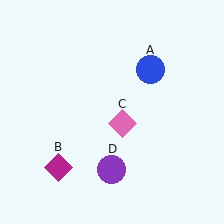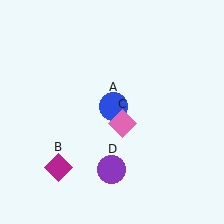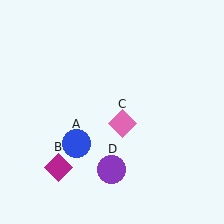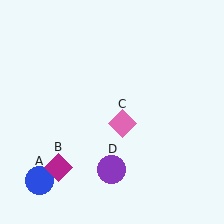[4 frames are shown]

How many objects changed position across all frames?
1 object changed position: blue circle (object A).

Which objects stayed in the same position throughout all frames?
Magenta diamond (object B) and pink diamond (object C) and purple circle (object D) remained stationary.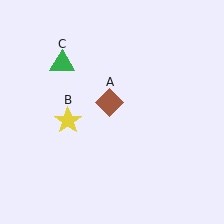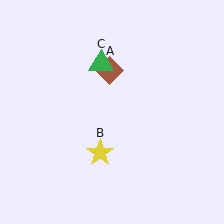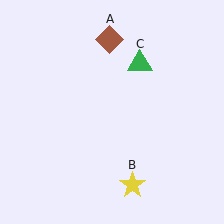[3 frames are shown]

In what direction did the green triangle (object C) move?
The green triangle (object C) moved right.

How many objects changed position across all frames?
3 objects changed position: brown diamond (object A), yellow star (object B), green triangle (object C).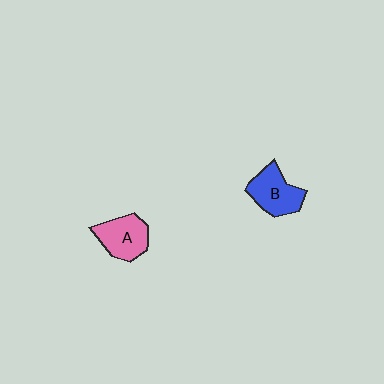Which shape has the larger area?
Shape B (blue).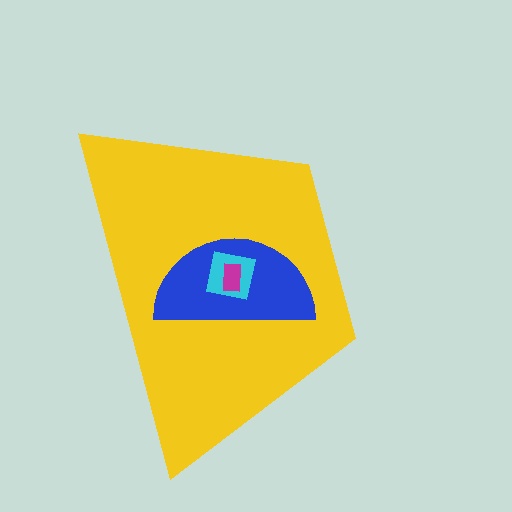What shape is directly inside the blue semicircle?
The cyan square.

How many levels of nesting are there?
4.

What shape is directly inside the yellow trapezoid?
The blue semicircle.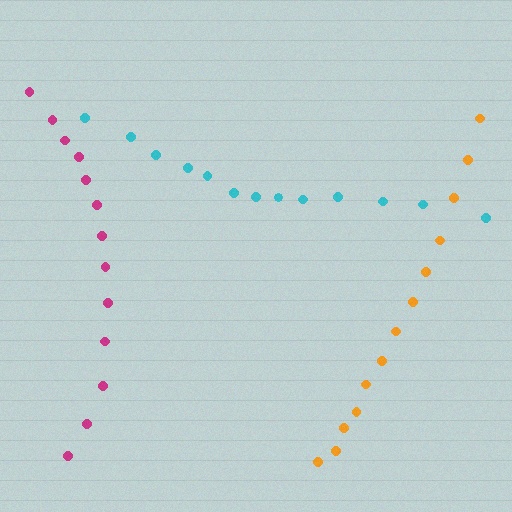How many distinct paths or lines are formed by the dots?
There are 3 distinct paths.